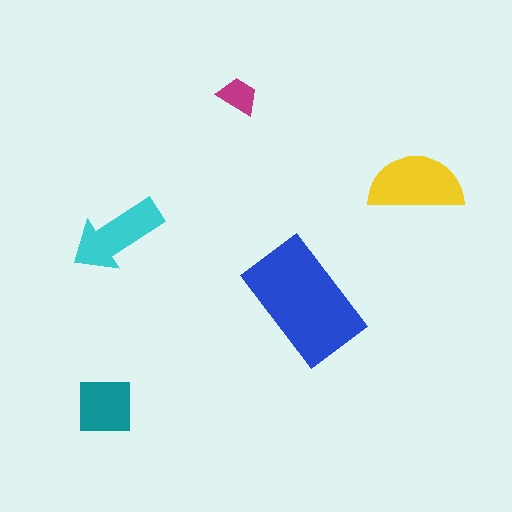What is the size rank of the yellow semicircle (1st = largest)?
2nd.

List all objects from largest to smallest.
The blue rectangle, the yellow semicircle, the cyan arrow, the teal square, the magenta trapezoid.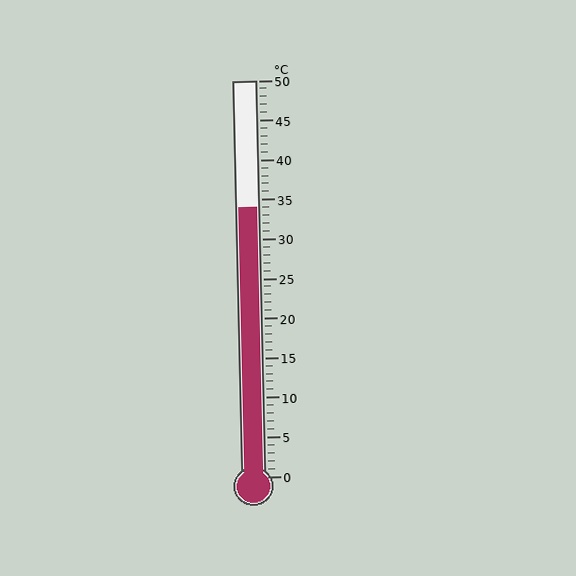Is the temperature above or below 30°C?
The temperature is above 30°C.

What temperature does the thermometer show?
The thermometer shows approximately 34°C.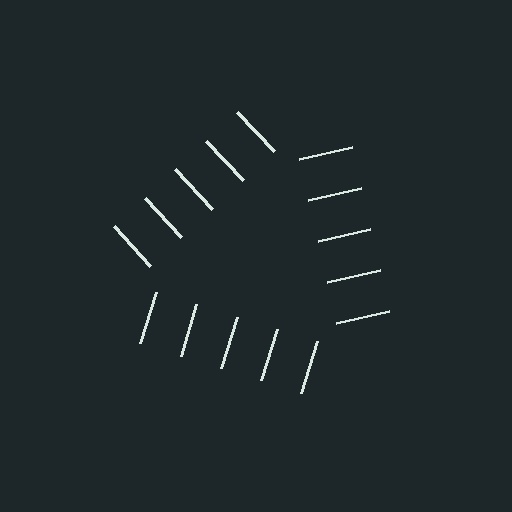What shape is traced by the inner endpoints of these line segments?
An illusory triangle — the line segments terminate on its edges but no continuous stroke is drawn.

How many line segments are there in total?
15 — 5 along each of the 3 edges.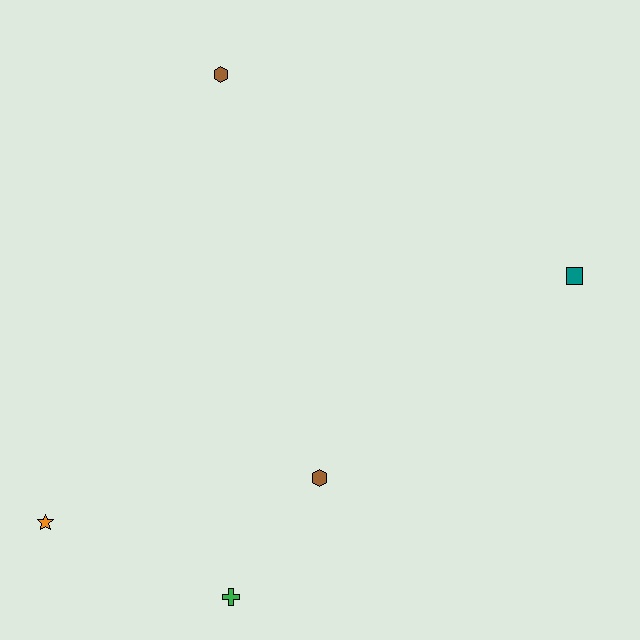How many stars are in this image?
There is 1 star.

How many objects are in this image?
There are 5 objects.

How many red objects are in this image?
There are no red objects.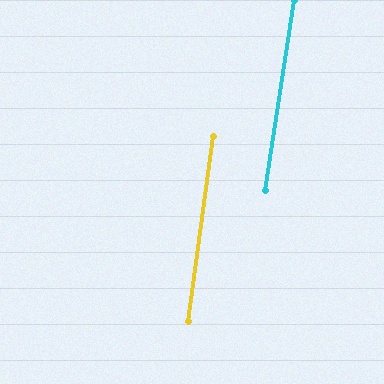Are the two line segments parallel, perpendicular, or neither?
Parallel — their directions differ by only 0.9°.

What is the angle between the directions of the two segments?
Approximately 1 degree.